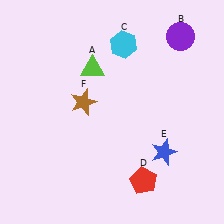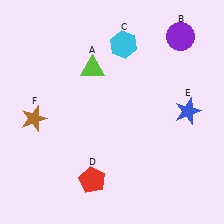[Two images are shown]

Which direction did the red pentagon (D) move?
The red pentagon (D) moved left.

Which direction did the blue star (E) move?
The blue star (E) moved up.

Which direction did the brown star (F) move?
The brown star (F) moved left.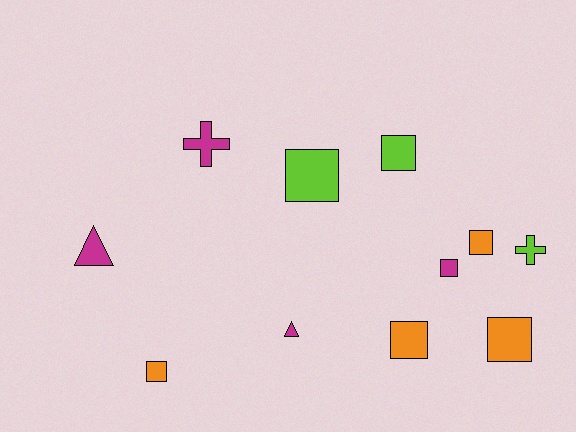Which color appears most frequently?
Magenta, with 4 objects.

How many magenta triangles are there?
There are 2 magenta triangles.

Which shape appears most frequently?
Square, with 7 objects.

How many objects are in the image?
There are 11 objects.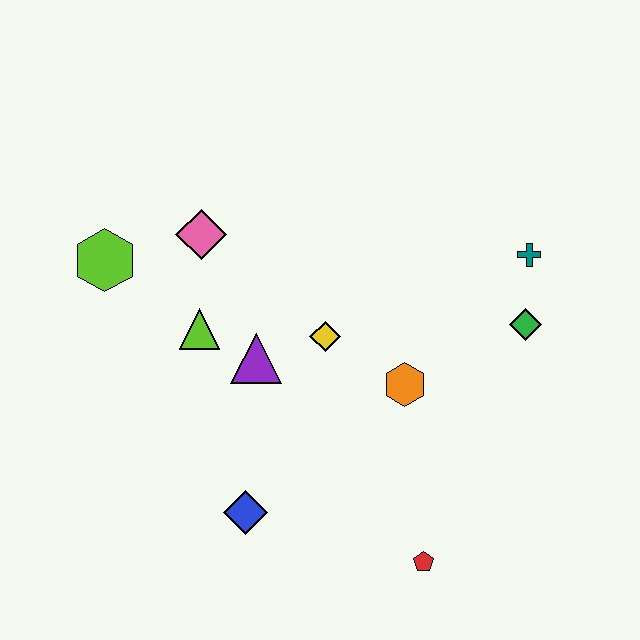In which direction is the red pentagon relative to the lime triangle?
The red pentagon is below the lime triangle.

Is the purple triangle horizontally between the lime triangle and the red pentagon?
Yes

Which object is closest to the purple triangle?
The lime triangle is closest to the purple triangle.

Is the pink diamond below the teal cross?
No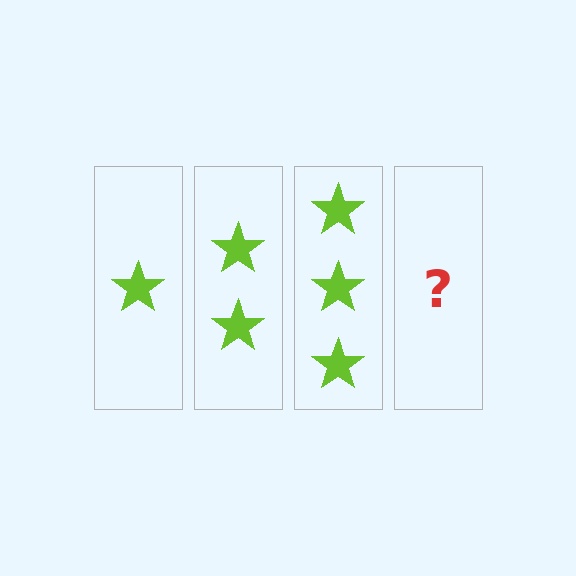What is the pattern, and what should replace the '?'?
The pattern is that each step adds one more star. The '?' should be 4 stars.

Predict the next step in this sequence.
The next step is 4 stars.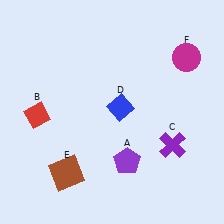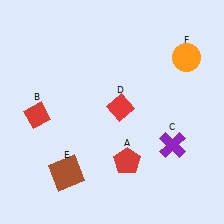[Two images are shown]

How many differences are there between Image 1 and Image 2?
There are 3 differences between the two images.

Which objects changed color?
A changed from purple to red. D changed from blue to red. F changed from magenta to orange.